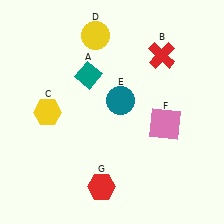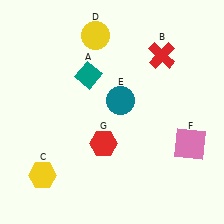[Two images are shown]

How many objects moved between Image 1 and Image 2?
3 objects moved between the two images.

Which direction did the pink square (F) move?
The pink square (F) moved right.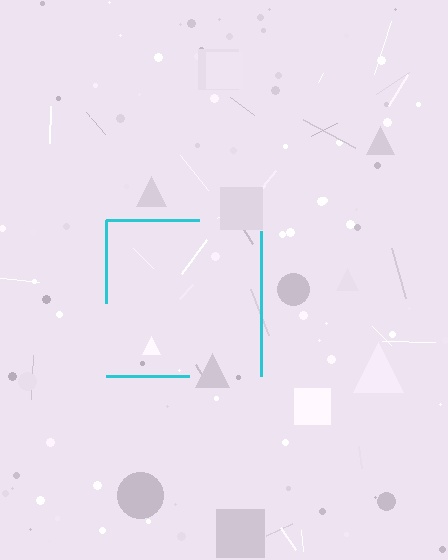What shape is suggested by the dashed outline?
The dashed outline suggests a square.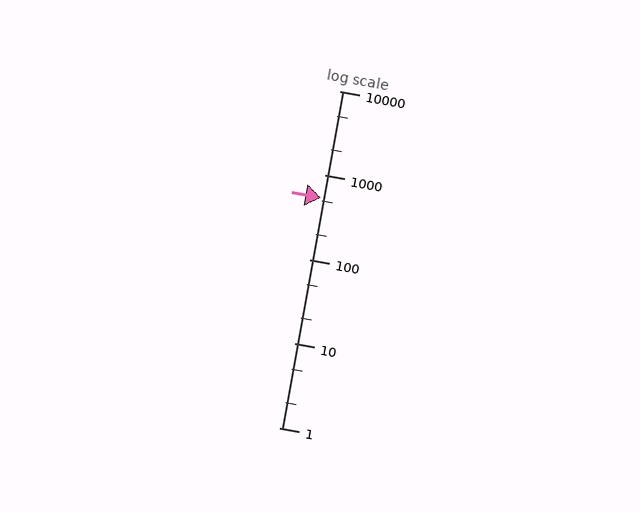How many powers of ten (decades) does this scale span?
The scale spans 4 decades, from 1 to 10000.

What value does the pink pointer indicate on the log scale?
The pointer indicates approximately 540.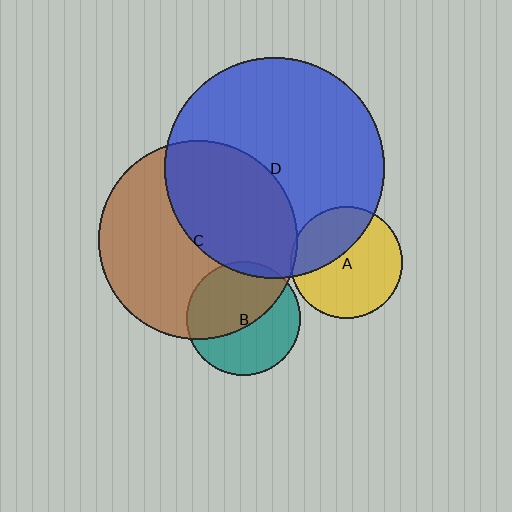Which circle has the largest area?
Circle D (blue).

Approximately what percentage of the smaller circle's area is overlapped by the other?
Approximately 55%.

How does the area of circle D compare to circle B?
Approximately 3.8 times.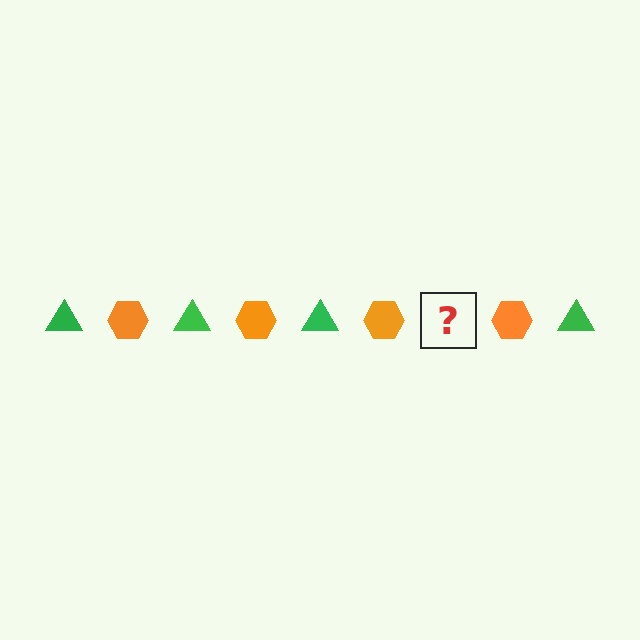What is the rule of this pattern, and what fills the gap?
The rule is that the pattern alternates between green triangle and orange hexagon. The gap should be filled with a green triangle.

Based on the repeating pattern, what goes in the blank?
The blank should be a green triangle.